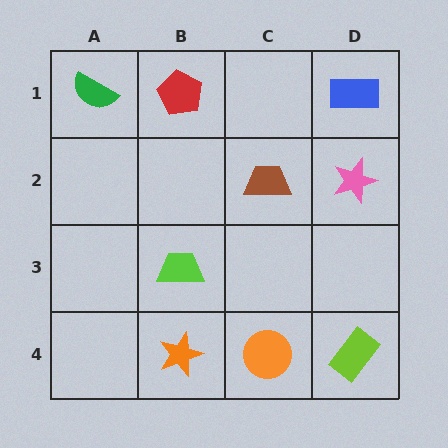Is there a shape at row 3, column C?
No, that cell is empty.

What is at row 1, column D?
A blue rectangle.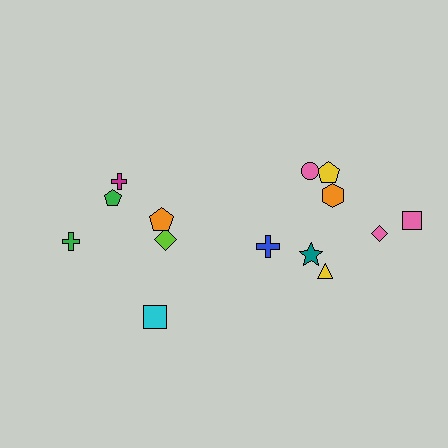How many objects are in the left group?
There are 6 objects.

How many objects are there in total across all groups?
There are 14 objects.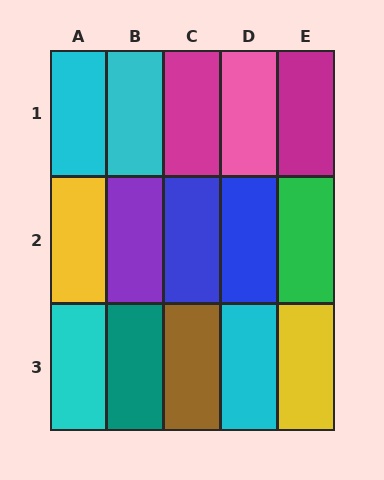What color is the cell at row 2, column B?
Purple.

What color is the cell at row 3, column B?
Teal.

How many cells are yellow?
2 cells are yellow.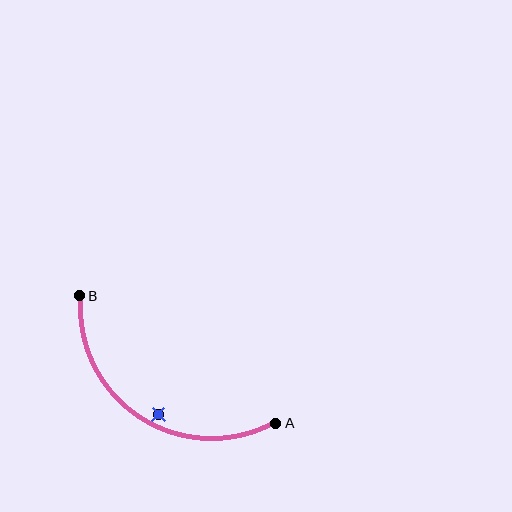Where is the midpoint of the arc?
The arc midpoint is the point on the curve farthest from the straight line joining A and B. It sits below that line.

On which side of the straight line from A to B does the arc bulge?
The arc bulges below the straight line connecting A and B.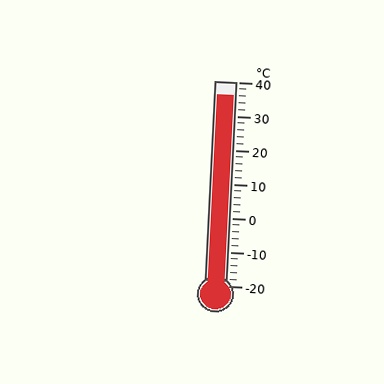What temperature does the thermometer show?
The thermometer shows approximately 36°C.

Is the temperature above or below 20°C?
The temperature is above 20°C.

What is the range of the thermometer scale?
The thermometer scale ranges from -20°C to 40°C.